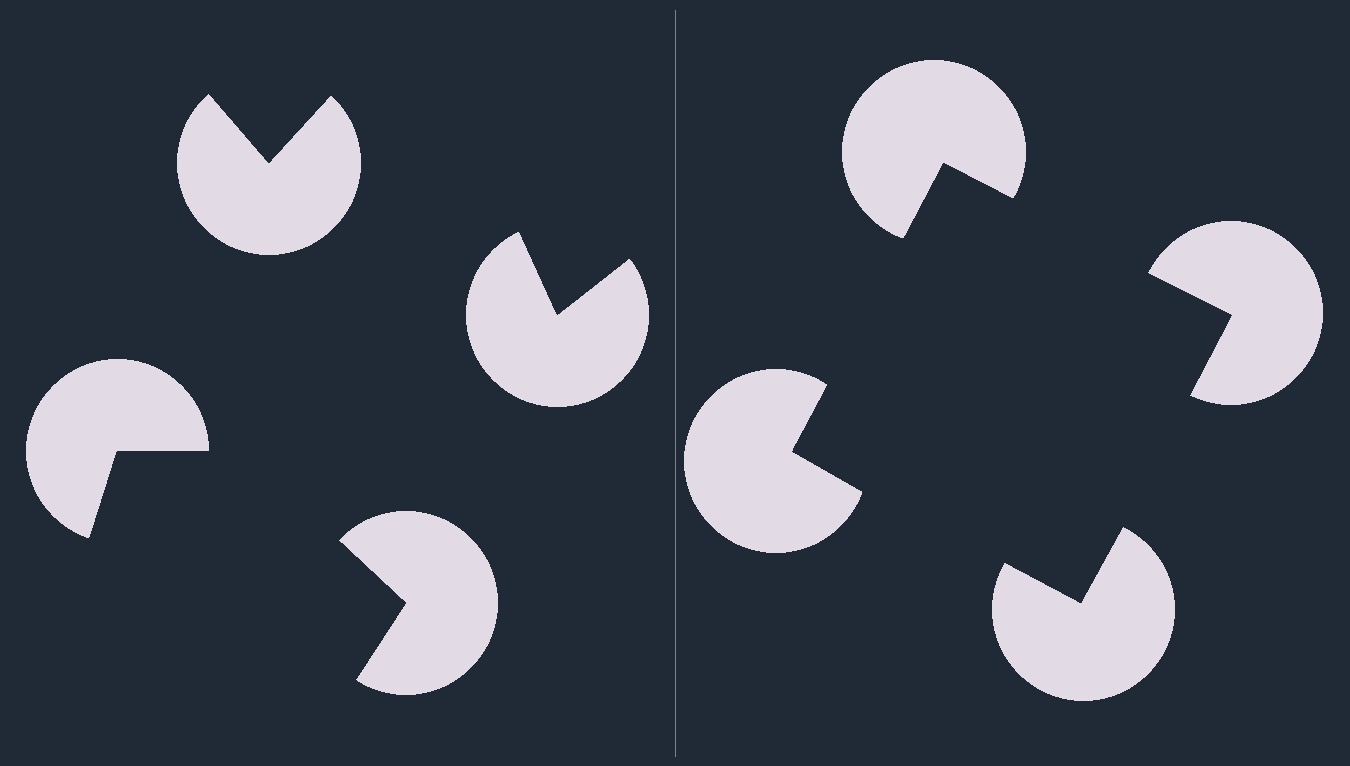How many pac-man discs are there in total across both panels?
8 — 4 on each side.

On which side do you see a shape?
An illusory square appears on the right side. On the left side the wedge cuts are rotated, so no coherent shape forms.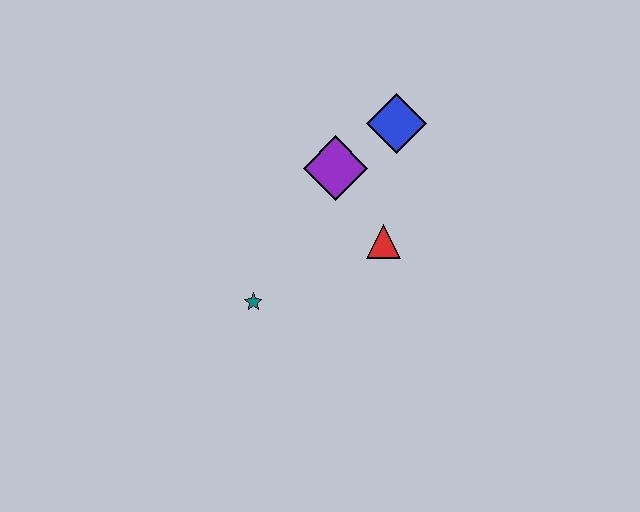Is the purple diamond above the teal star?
Yes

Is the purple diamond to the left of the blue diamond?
Yes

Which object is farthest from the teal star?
The blue diamond is farthest from the teal star.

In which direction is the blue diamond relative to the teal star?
The blue diamond is above the teal star.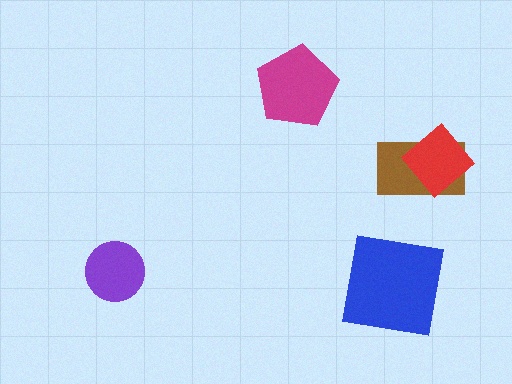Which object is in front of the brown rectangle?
The red diamond is in front of the brown rectangle.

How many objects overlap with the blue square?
0 objects overlap with the blue square.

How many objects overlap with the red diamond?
1 object overlaps with the red diamond.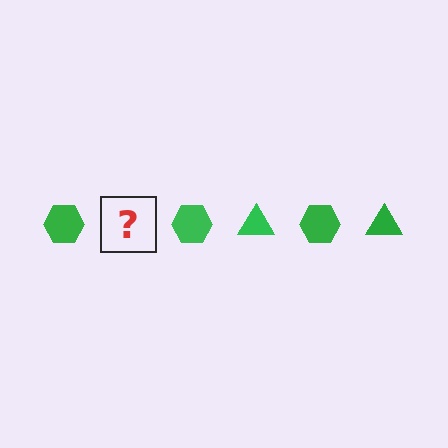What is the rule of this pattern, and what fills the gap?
The rule is that the pattern cycles through hexagon, triangle shapes in green. The gap should be filled with a green triangle.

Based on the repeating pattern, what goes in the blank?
The blank should be a green triangle.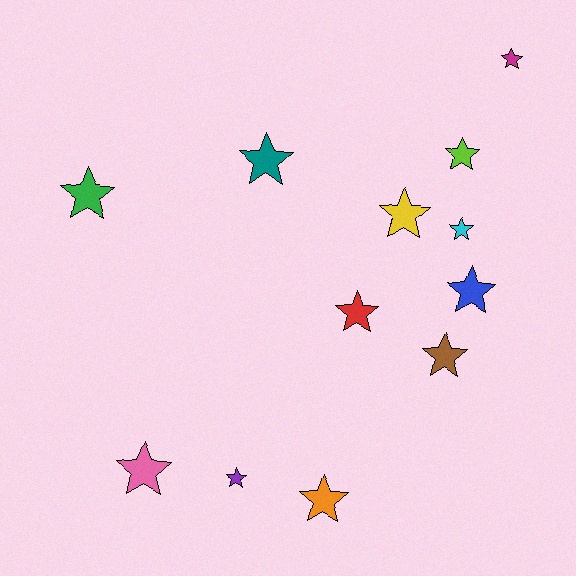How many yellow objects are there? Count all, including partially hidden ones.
There is 1 yellow object.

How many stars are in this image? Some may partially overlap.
There are 12 stars.